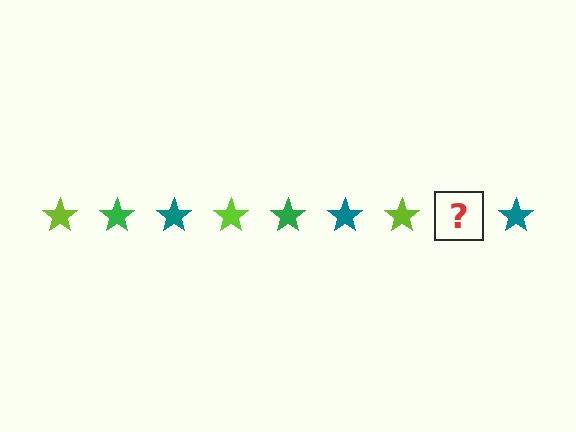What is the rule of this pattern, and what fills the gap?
The rule is that the pattern cycles through lime, green, teal stars. The gap should be filled with a green star.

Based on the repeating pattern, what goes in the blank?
The blank should be a green star.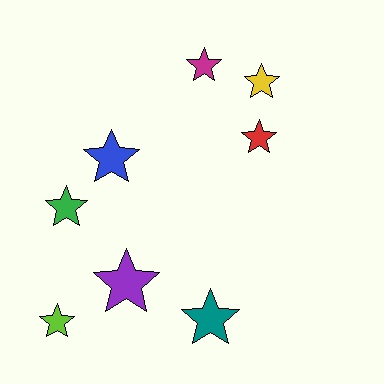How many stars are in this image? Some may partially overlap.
There are 8 stars.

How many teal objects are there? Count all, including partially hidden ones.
There is 1 teal object.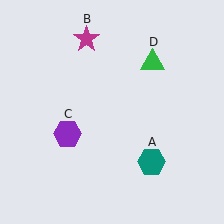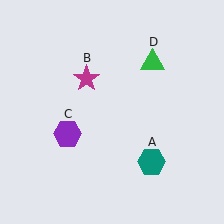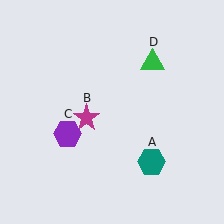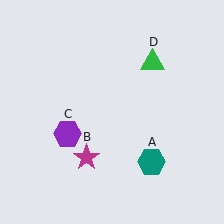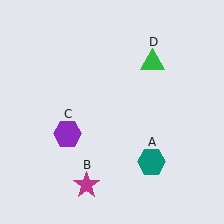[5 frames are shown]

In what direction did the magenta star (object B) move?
The magenta star (object B) moved down.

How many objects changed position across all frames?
1 object changed position: magenta star (object B).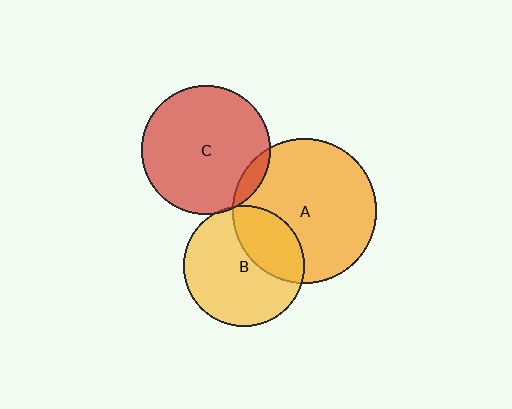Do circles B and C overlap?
Yes.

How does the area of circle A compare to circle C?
Approximately 1.3 times.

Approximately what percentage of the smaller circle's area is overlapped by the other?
Approximately 5%.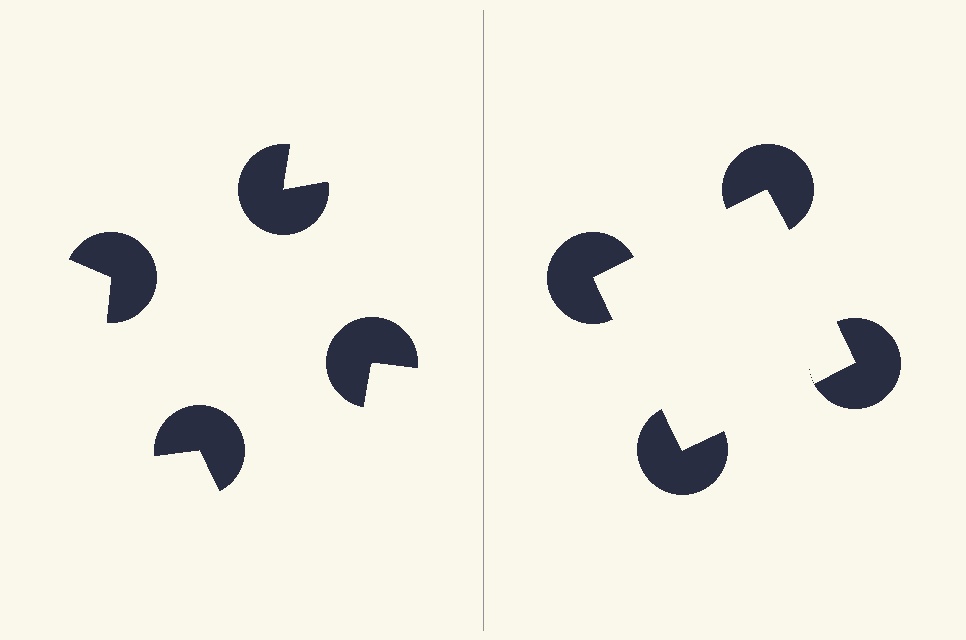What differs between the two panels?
The pac-man discs are positioned identically on both sides; only the wedge orientations differ. On the right they align to a square; on the left they are misaligned.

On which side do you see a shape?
An illusory square appears on the right side. On the left side the wedge cuts are rotated, so no coherent shape forms.